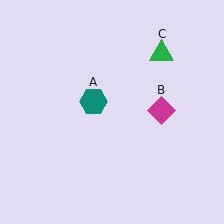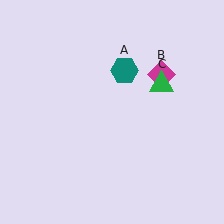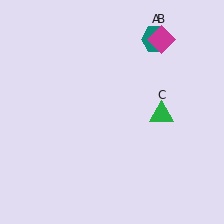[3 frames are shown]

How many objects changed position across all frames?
3 objects changed position: teal hexagon (object A), magenta diamond (object B), green triangle (object C).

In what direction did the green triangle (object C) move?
The green triangle (object C) moved down.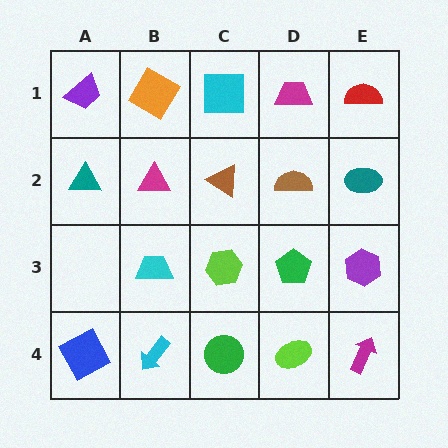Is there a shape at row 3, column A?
No, that cell is empty.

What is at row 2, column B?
A magenta triangle.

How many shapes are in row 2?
5 shapes.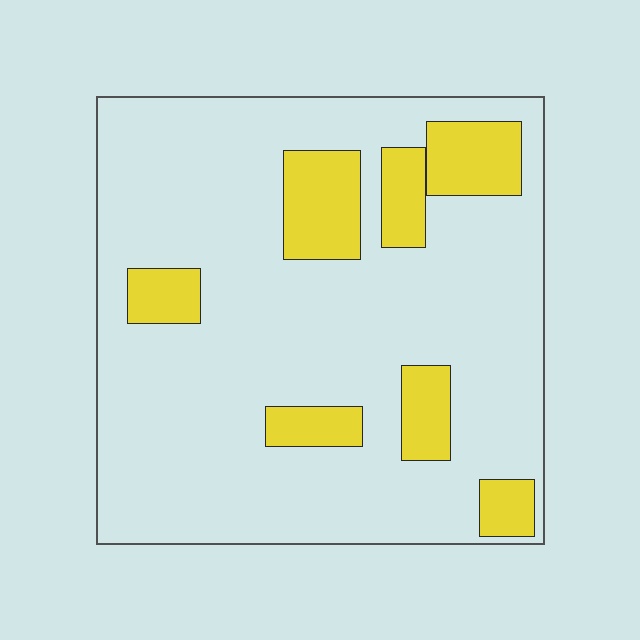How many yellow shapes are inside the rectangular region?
7.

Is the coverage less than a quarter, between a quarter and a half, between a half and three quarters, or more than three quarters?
Less than a quarter.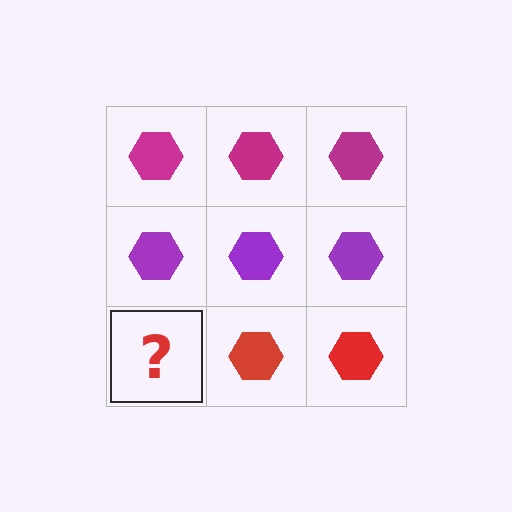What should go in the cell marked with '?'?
The missing cell should contain a red hexagon.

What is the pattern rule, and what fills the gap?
The rule is that each row has a consistent color. The gap should be filled with a red hexagon.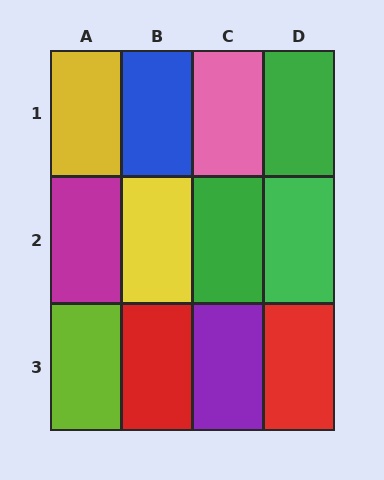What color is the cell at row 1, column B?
Blue.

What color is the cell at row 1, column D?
Green.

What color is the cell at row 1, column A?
Yellow.